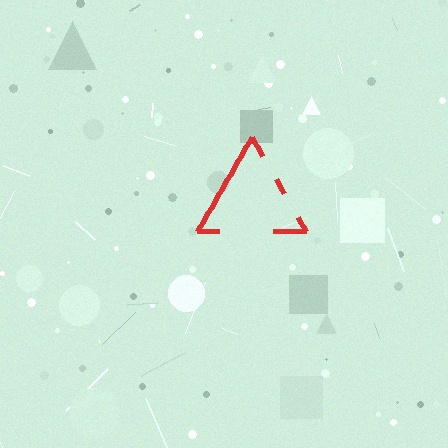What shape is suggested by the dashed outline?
The dashed outline suggests a triangle.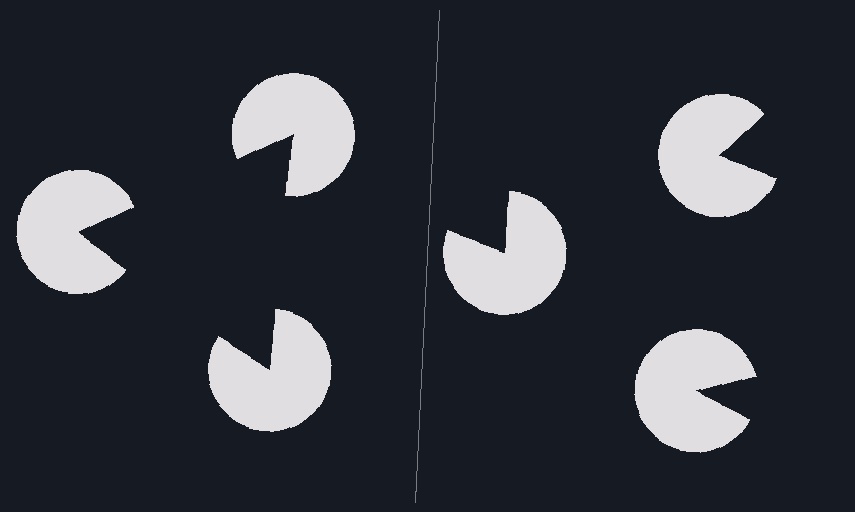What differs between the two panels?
The pac-man discs are positioned identically on both sides; only the wedge orientations differ. On the left they align to a triangle; on the right they are misaligned.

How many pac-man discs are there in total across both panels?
6 — 3 on each side.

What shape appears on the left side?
An illusory triangle.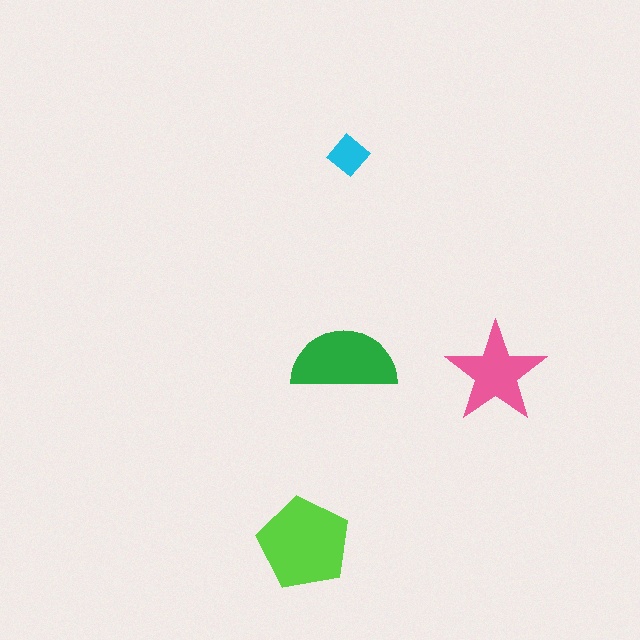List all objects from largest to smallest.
The lime pentagon, the green semicircle, the pink star, the cyan diamond.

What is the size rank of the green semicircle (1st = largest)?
2nd.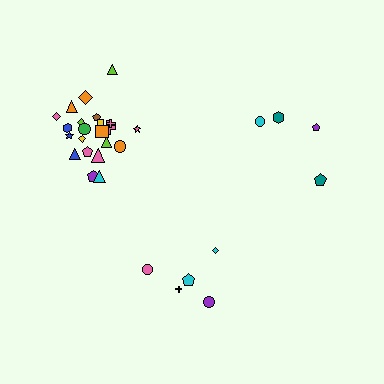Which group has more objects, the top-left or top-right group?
The top-left group.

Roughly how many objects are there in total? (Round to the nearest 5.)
Roughly 30 objects in total.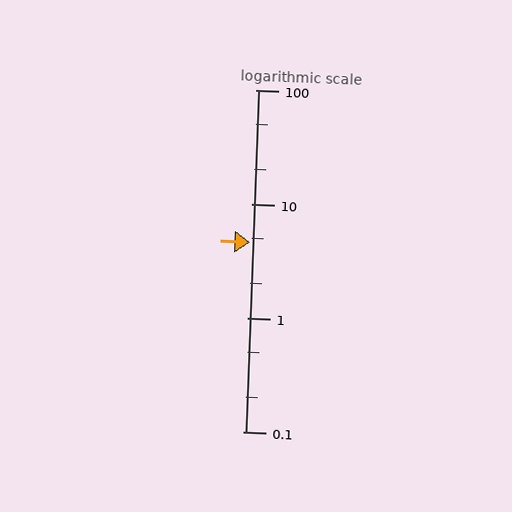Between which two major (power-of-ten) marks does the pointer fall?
The pointer is between 1 and 10.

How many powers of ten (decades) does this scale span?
The scale spans 3 decades, from 0.1 to 100.